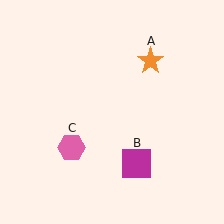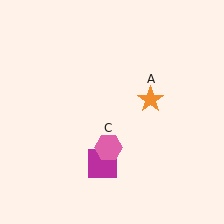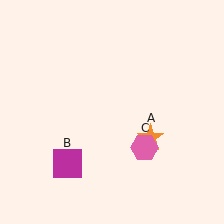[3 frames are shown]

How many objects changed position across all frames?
3 objects changed position: orange star (object A), magenta square (object B), pink hexagon (object C).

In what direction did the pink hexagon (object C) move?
The pink hexagon (object C) moved right.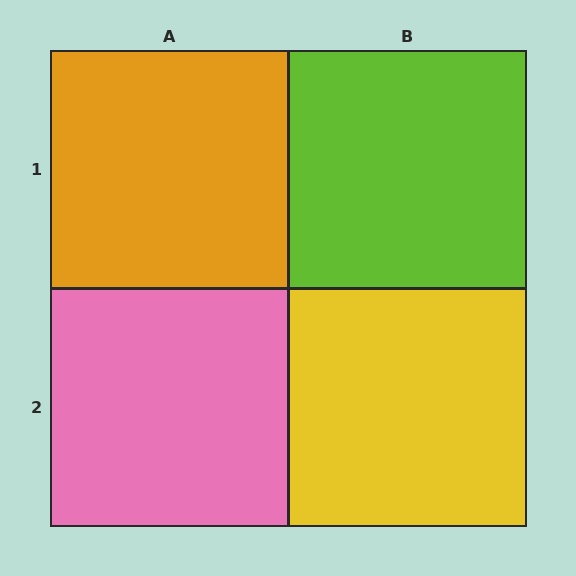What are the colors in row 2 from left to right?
Pink, yellow.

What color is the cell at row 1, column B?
Lime.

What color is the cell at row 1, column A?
Orange.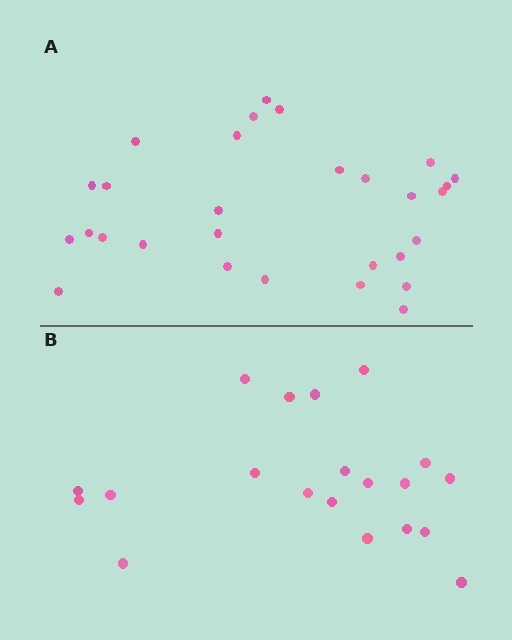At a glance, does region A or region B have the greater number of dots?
Region A (the top region) has more dots.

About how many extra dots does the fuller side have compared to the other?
Region A has roughly 8 or so more dots than region B.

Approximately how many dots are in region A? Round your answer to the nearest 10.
About 30 dots. (The exact count is 29, which rounds to 30.)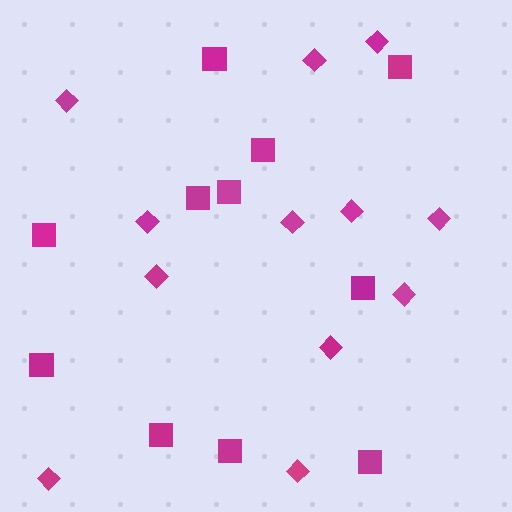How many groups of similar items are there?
There are 2 groups: one group of diamonds (12) and one group of squares (11).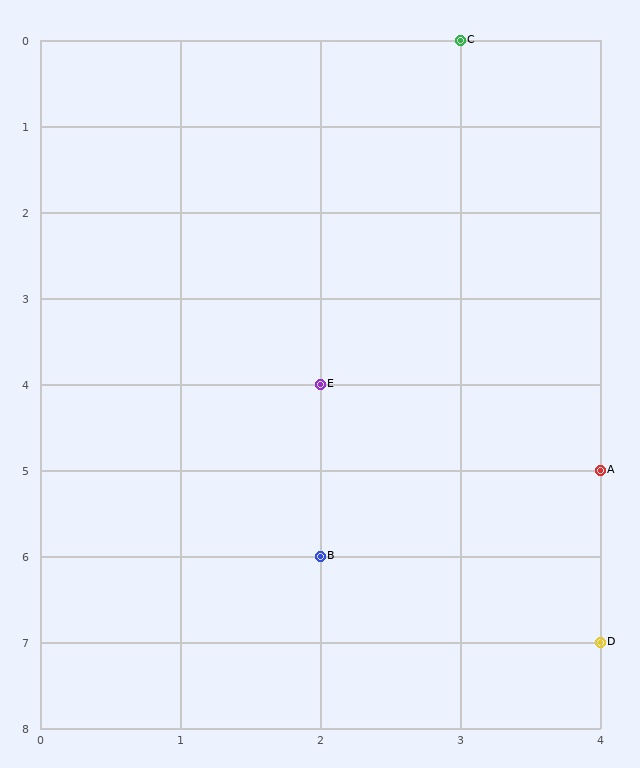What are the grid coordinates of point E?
Point E is at grid coordinates (2, 4).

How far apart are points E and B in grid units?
Points E and B are 2 rows apart.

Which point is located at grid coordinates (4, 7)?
Point D is at (4, 7).